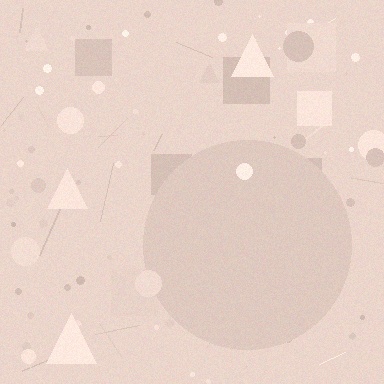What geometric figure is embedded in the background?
A circle is embedded in the background.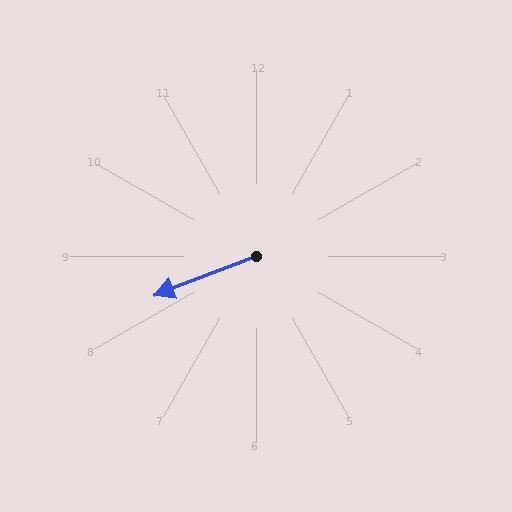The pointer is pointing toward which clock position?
Roughly 8 o'clock.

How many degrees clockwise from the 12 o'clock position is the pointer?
Approximately 249 degrees.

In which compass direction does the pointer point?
West.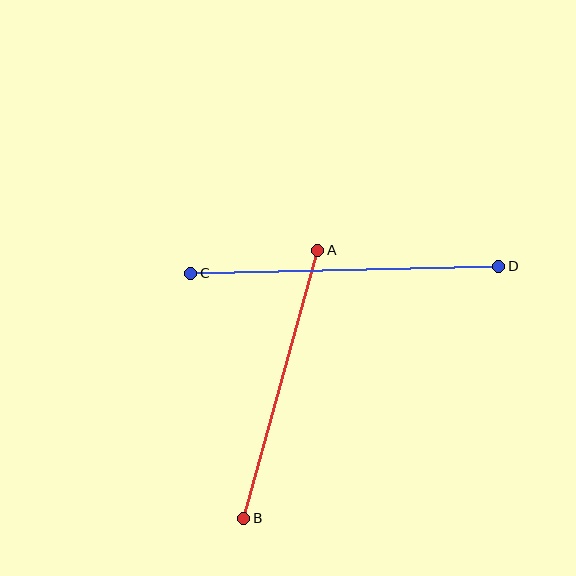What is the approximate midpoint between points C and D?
The midpoint is at approximately (345, 270) pixels.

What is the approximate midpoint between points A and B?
The midpoint is at approximately (281, 384) pixels.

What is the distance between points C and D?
The distance is approximately 308 pixels.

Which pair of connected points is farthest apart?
Points C and D are farthest apart.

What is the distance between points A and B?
The distance is approximately 278 pixels.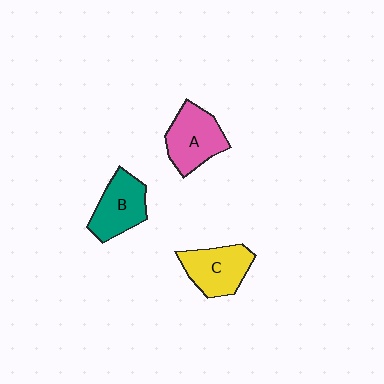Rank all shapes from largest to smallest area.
From largest to smallest: A (pink), C (yellow), B (teal).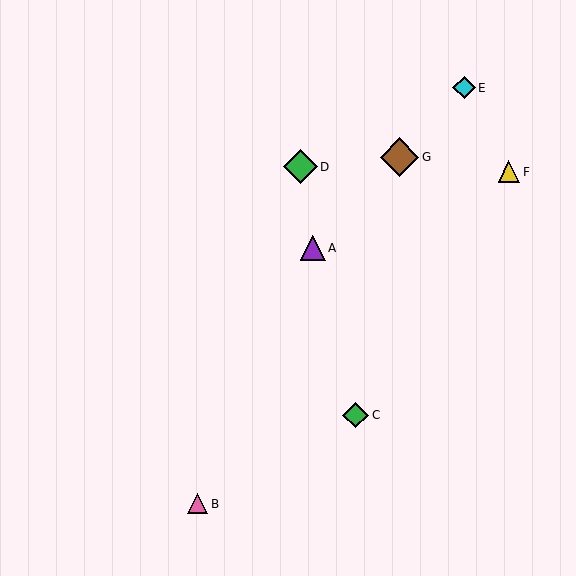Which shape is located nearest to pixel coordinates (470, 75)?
The cyan diamond (labeled E) at (464, 88) is nearest to that location.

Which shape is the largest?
The brown diamond (labeled G) is the largest.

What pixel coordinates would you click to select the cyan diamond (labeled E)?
Click at (464, 88) to select the cyan diamond E.